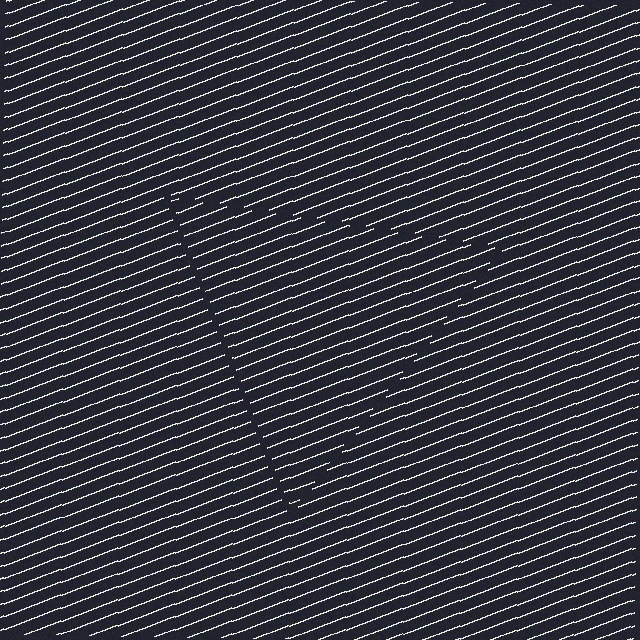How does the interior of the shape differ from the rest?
The interior of the shape contains the same grating, shifted by half a period — the contour is defined by the phase discontinuity where line-ends from the inner and outer gratings abut.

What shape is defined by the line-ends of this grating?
An illusory triangle. The interior of the shape contains the same grating, shifted by half a period — the contour is defined by the phase discontinuity where line-ends from the inner and outer gratings abut.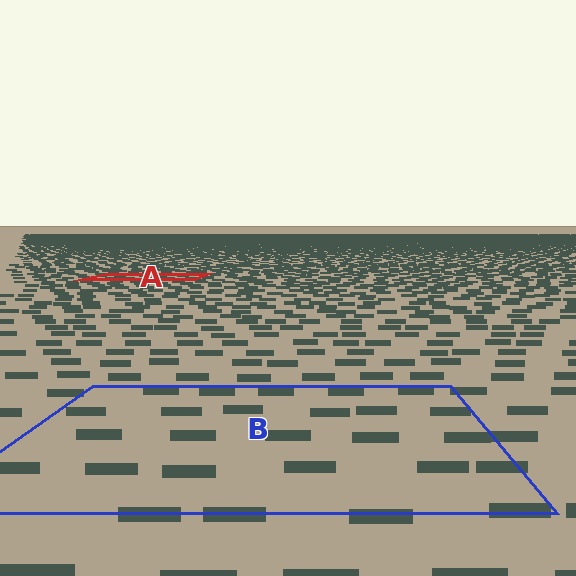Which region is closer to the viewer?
Region B is closer. The texture elements there are larger and more spread out.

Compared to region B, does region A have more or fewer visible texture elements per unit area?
Region A has more texture elements per unit area — they are packed more densely because it is farther away.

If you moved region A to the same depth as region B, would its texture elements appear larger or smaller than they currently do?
They would appear larger. At a closer depth, the same texture elements are projected at a bigger on-screen size.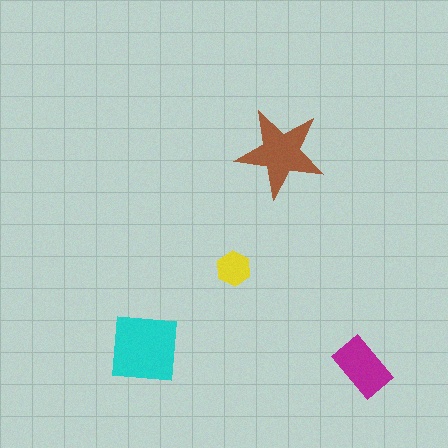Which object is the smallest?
The yellow hexagon.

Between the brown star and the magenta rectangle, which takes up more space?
The brown star.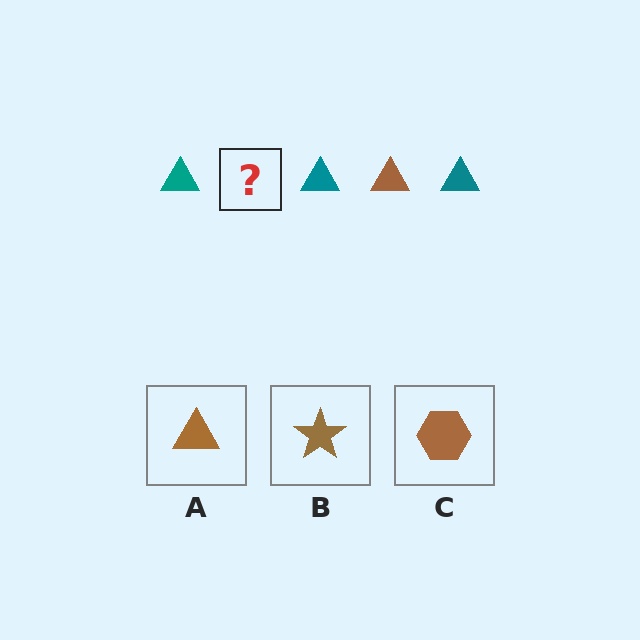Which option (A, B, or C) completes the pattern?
A.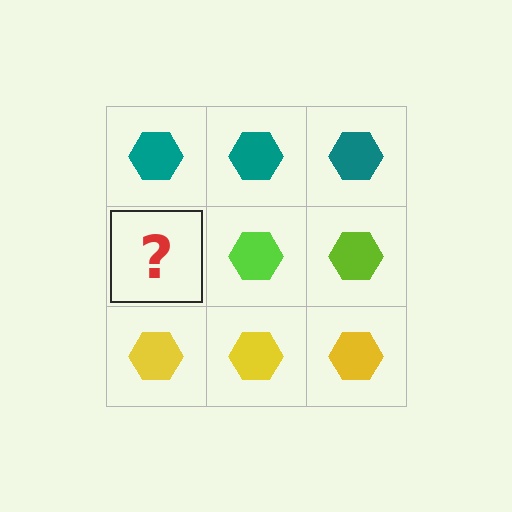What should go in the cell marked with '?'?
The missing cell should contain a lime hexagon.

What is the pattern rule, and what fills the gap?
The rule is that each row has a consistent color. The gap should be filled with a lime hexagon.